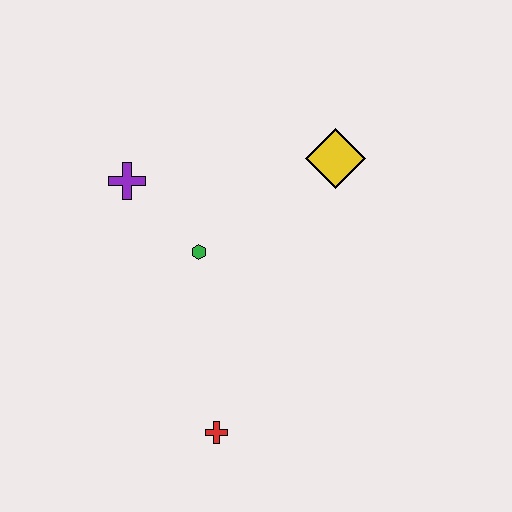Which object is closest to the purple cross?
The green hexagon is closest to the purple cross.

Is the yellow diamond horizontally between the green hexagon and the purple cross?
No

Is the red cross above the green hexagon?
No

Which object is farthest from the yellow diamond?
The red cross is farthest from the yellow diamond.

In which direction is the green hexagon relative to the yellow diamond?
The green hexagon is to the left of the yellow diamond.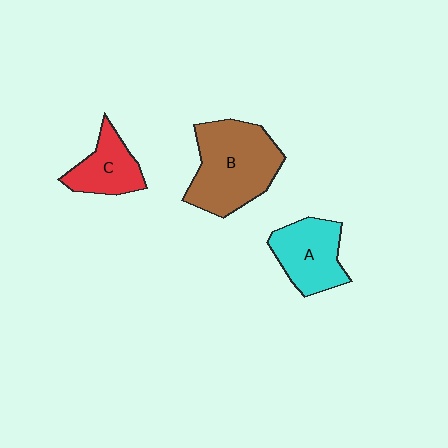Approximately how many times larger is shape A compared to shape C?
Approximately 1.3 times.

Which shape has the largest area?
Shape B (brown).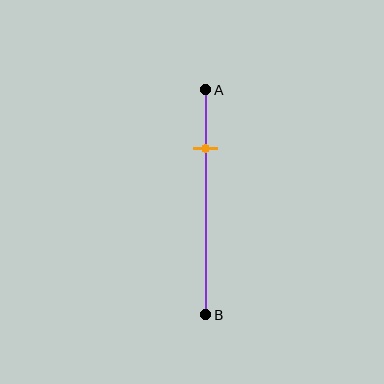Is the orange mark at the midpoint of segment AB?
No, the mark is at about 25% from A, not at the 50% midpoint.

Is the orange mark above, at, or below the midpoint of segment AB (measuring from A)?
The orange mark is above the midpoint of segment AB.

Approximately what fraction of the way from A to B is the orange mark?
The orange mark is approximately 25% of the way from A to B.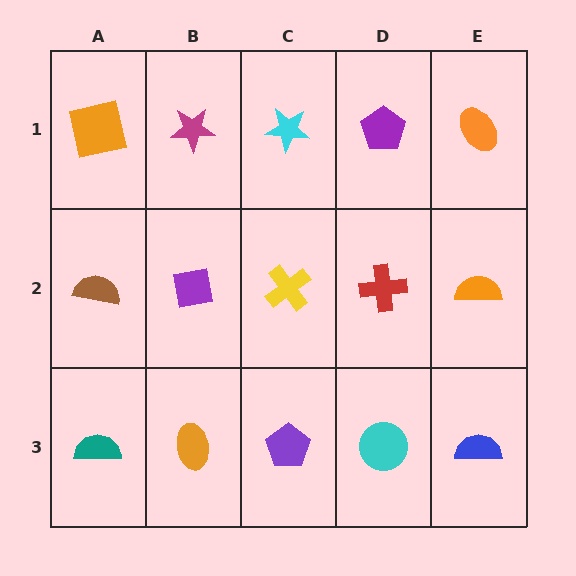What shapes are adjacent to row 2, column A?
An orange square (row 1, column A), a teal semicircle (row 3, column A), a purple square (row 2, column B).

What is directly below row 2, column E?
A blue semicircle.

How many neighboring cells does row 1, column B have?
3.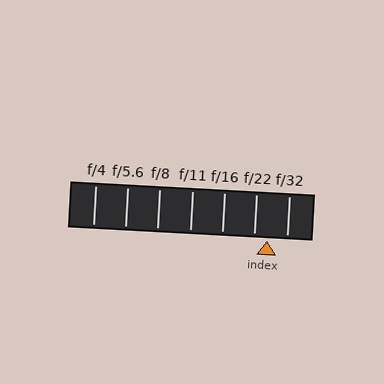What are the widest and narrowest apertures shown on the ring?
The widest aperture shown is f/4 and the narrowest is f/32.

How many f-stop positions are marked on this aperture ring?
There are 7 f-stop positions marked.